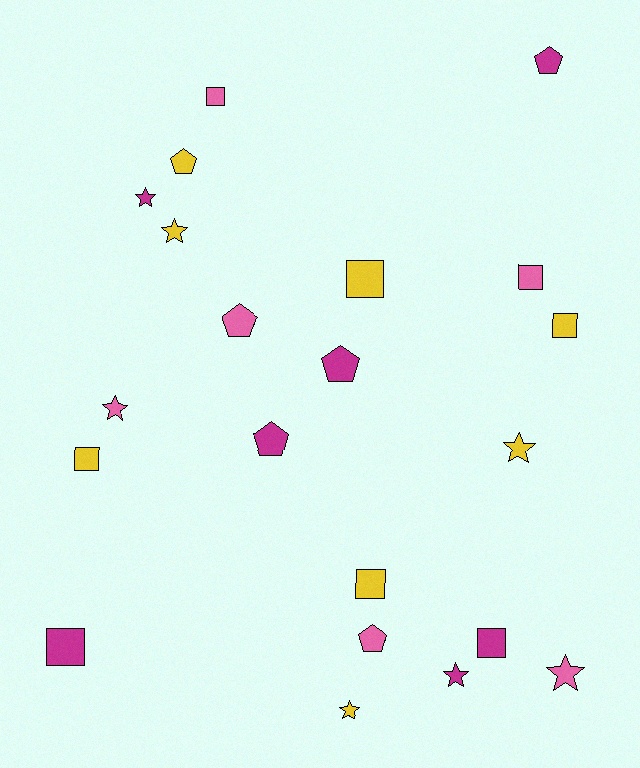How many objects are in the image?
There are 21 objects.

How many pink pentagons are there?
There are 2 pink pentagons.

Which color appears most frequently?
Yellow, with 8 objects.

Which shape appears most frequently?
Square, with 8 objects.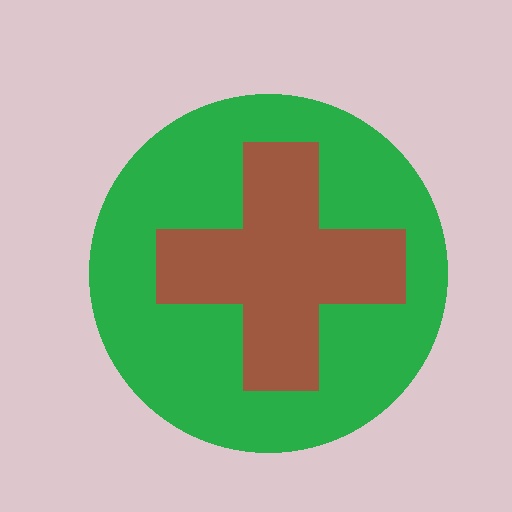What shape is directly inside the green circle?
The brown cross.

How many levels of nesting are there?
2.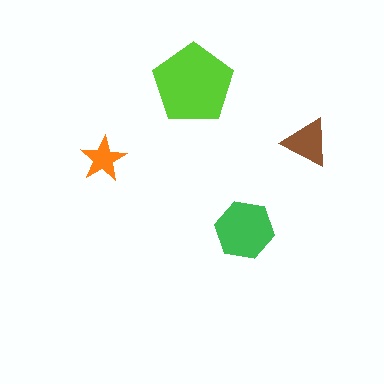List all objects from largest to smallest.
The lime pentagon, the green hexagon, the brown triangle, the orange star.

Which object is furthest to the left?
The orange star is leftmost.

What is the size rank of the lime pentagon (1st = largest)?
1st.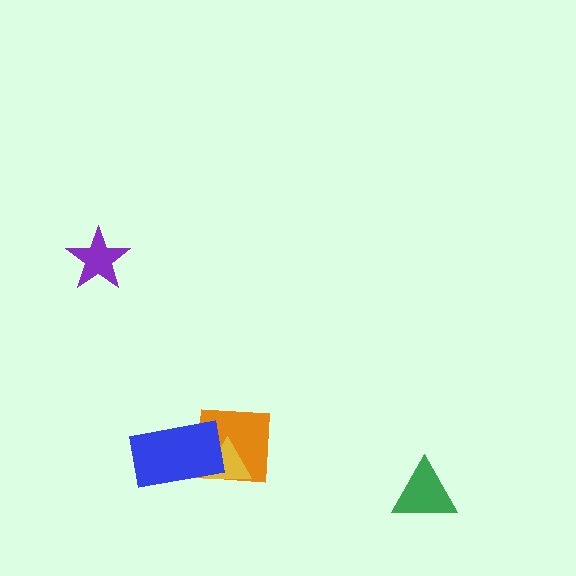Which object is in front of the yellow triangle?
The blue rectangle is in front of the yellow triangle.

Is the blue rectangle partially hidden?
No, no other shape covers it.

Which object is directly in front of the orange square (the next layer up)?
The yellow triangle is directly in front of the orange square.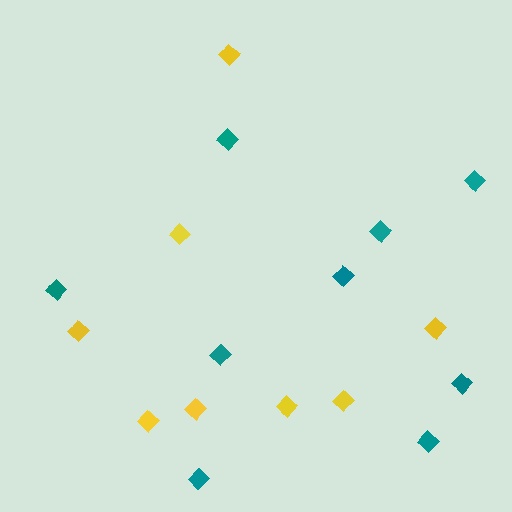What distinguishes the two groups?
There are 2 groups: one group of yellow diamonds (8) and one group of teal diamonds (9).